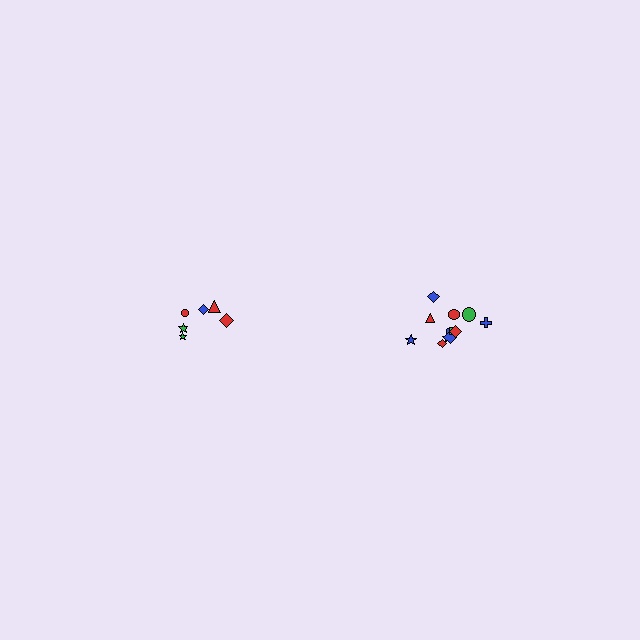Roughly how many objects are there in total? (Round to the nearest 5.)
Roughly 20 objects in total.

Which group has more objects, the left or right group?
The right group.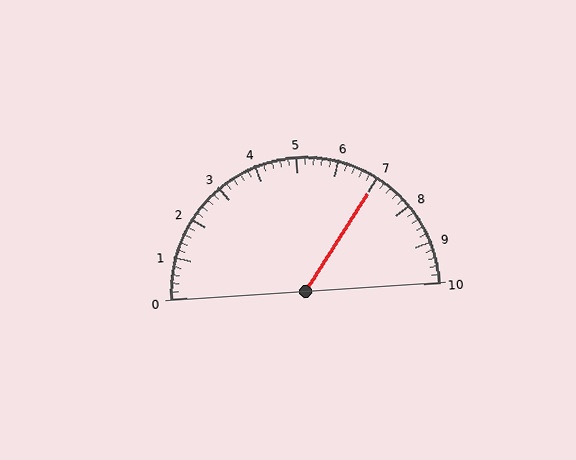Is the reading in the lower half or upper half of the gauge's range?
The reading is in the upper half of the range (0 to 10).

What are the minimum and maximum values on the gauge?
The gauge ranges from 0 to 10.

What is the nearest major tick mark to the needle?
The nearest major tick mark is 7.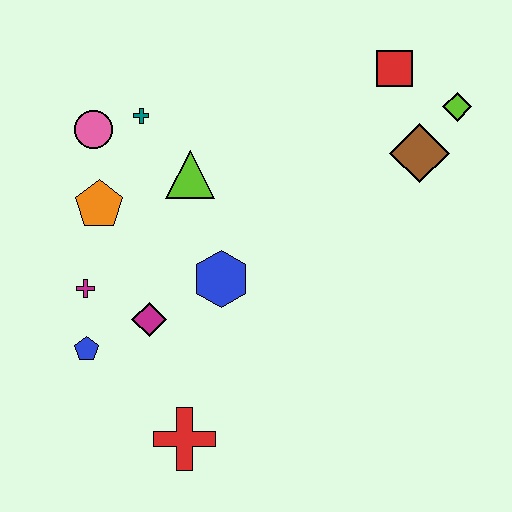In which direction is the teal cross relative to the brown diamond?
The teal cross is to the left of the brown diamond.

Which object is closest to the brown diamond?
The lime diamond is closest to the brown diamond.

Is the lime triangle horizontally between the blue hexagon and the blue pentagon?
Yes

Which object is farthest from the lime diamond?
The blue pentagon is farthest from the lime diamond.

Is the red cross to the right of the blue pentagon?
Yes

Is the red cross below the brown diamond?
Yes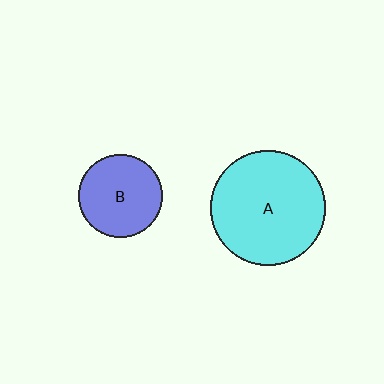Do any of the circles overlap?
No, none of the circles overlap.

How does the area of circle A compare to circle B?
Approximately 1.9 times.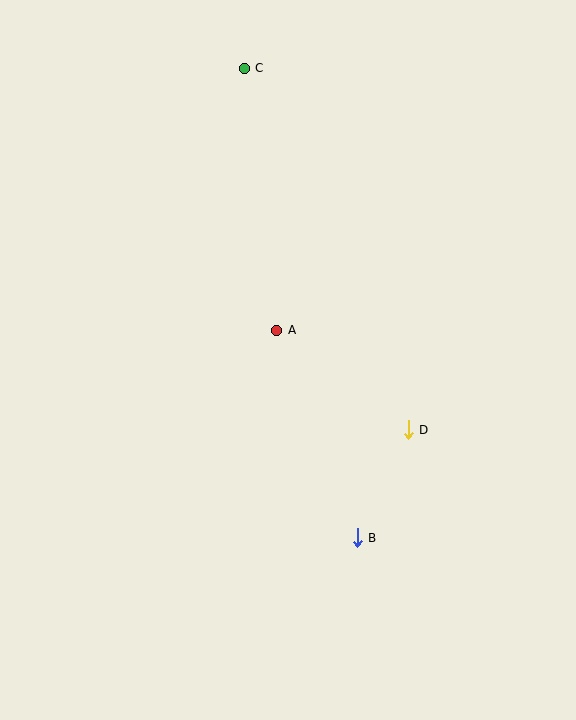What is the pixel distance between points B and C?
The distance between B and C is 483 pixels.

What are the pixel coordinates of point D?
Point D is at (408, 430).